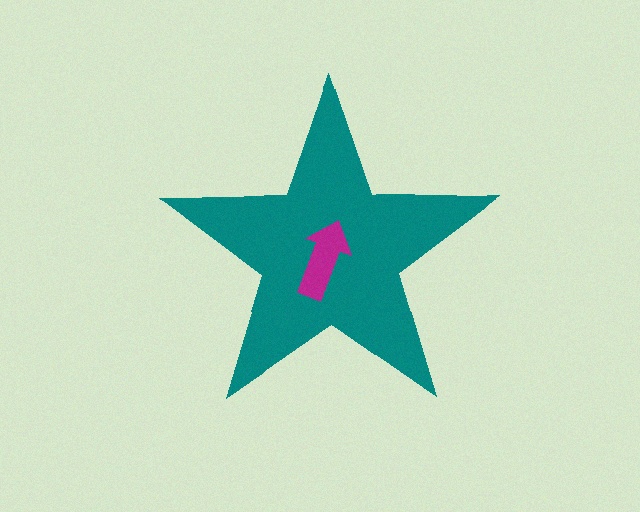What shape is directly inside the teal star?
The magenta arrow.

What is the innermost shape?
The magenta arrow.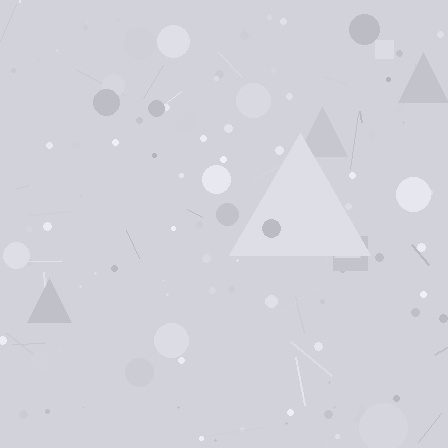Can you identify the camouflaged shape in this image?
The camouflaged shape is a triangle.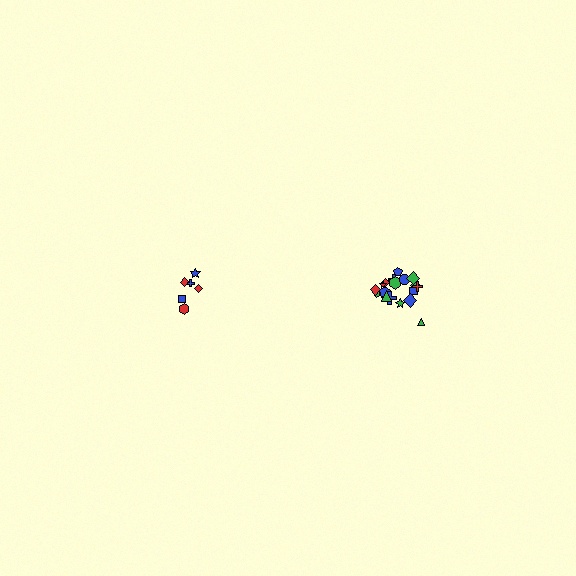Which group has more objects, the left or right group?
The right group.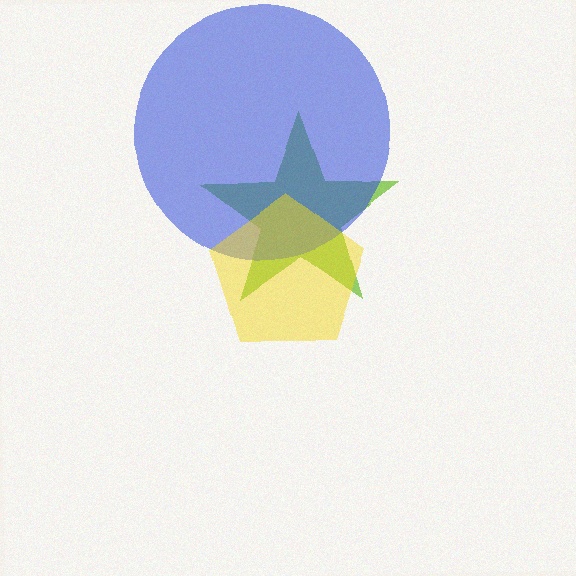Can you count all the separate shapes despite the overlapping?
Yes, there are 3 separate shapes.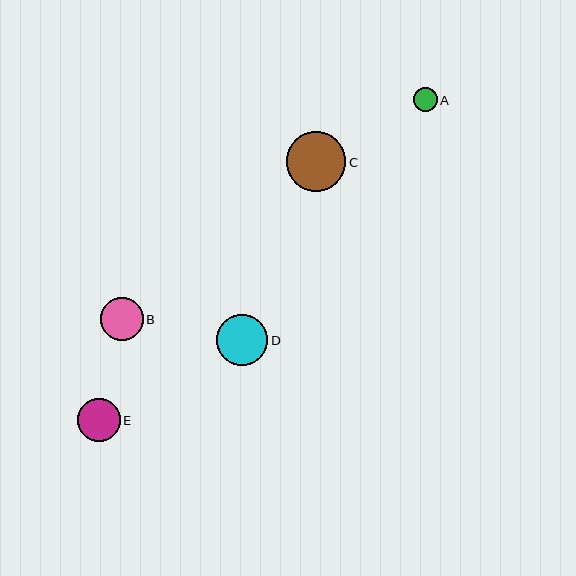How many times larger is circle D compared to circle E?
Circle D is approximately 1.2 times the size of circle E.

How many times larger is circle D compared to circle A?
Circle D is approximately 2.1 times the size of circle A.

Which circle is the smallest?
Circle A is the smallest with a size of approximately 24 pixels.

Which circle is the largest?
Circle C is the largest with a size of approximately 60 pixels.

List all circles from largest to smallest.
From largest to smallest: C, D, B, E, A.